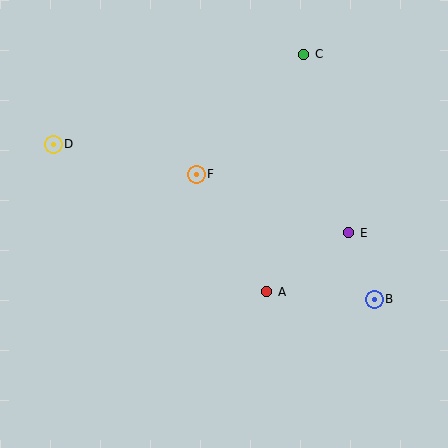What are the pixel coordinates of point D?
Point D is at (53, 144).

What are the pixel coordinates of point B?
Point B is at (374, 299).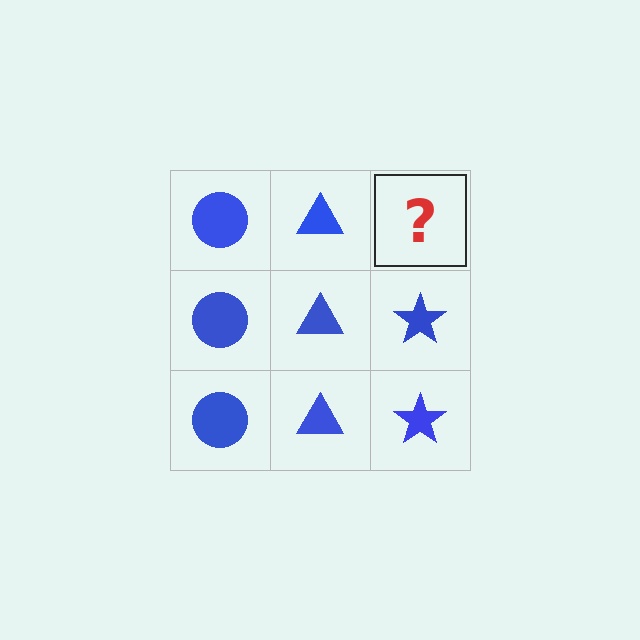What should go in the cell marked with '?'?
The missing cell should contain a blue star.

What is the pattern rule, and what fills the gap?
The rule is that each column has a consistent shape. The gap should be filled with a blue star.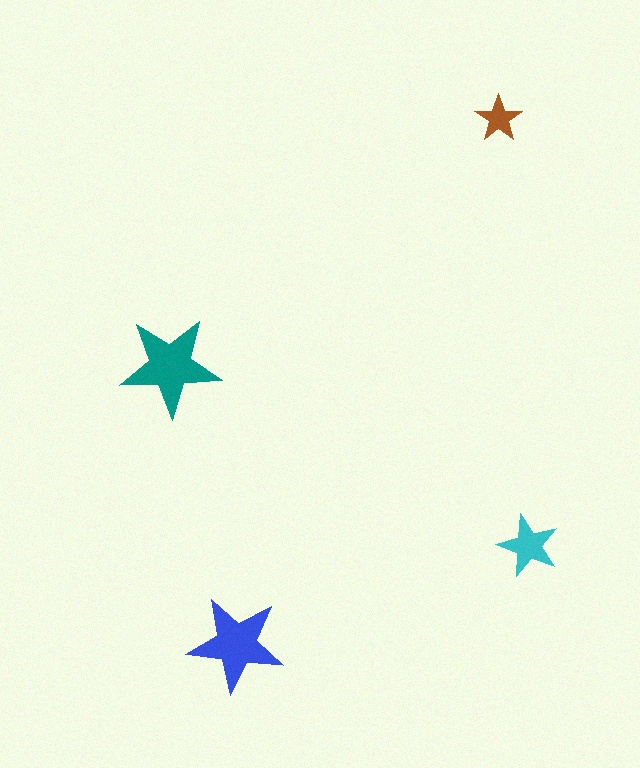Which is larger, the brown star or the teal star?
The teal one.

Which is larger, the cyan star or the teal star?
The teal one.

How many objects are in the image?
There are 4 objects in the image.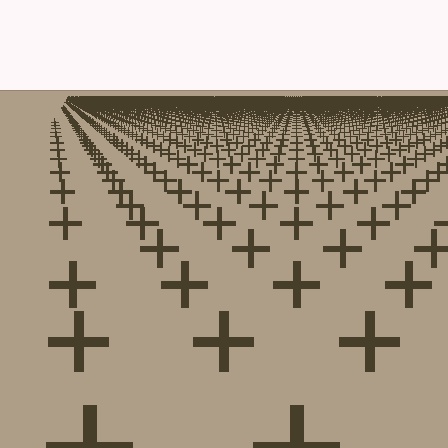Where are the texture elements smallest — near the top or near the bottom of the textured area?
Near the top.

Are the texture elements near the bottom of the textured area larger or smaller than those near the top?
Larger. Near the bottom, elements are closer to the viewer and appear at a bigger on-screen size.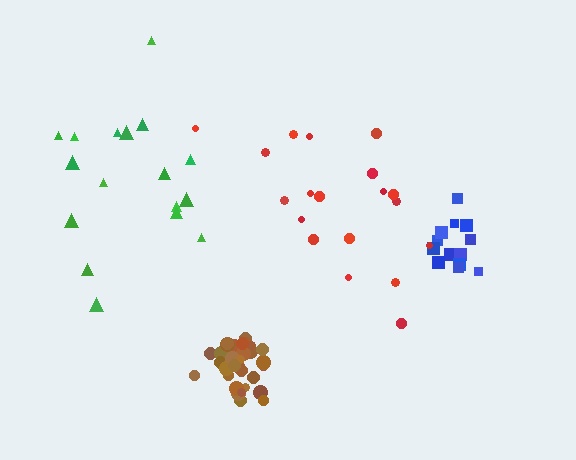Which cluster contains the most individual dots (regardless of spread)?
Brown (32).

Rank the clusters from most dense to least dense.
brown, blue, green, red.